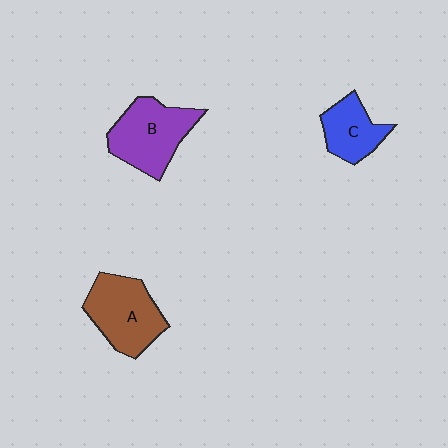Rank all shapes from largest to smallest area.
From largest to smallest: B (purple), A (brown), C (blue).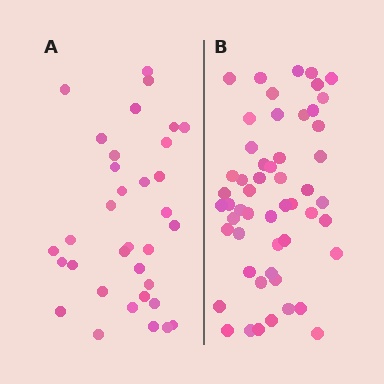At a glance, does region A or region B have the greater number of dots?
Region B (the right region) has more dots.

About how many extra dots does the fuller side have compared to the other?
Region B has approximately 20 more dots than region A.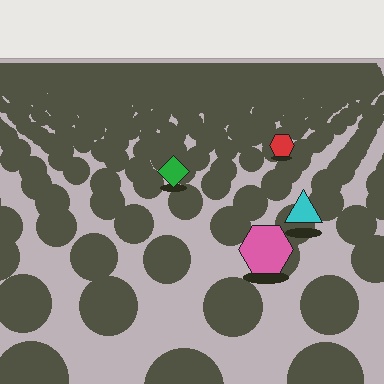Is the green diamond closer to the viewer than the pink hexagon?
No. The pink hexagon is closer — you can tell from the texture gradient: the ground texture is coarser near it.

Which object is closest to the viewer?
The pink hexagon is closest. The texture marks near it are larger and more spread out.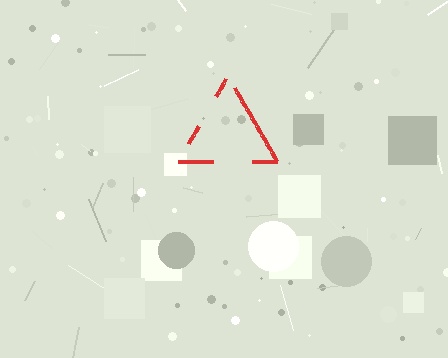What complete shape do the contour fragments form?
The contour fragments form a triangle.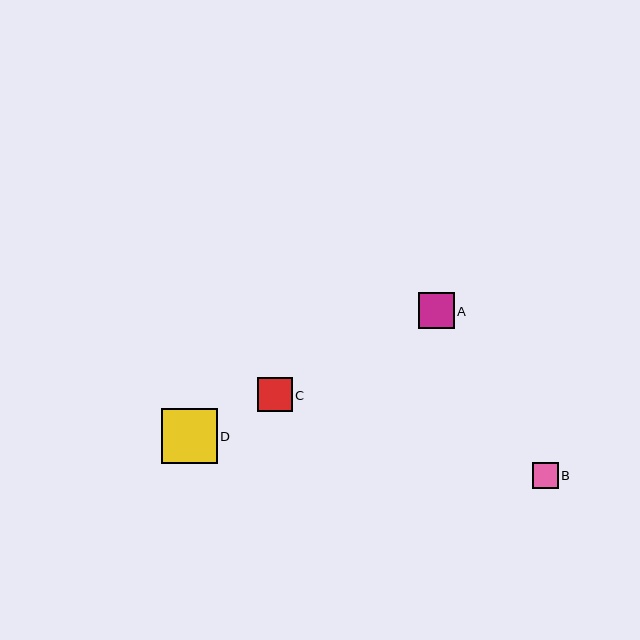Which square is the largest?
Square D is the largest with a size of approximately 56 pixels.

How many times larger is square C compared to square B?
Square C is approximately 1.3 times the size of square B.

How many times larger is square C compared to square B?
Square C is approximately 1.3 times the size of square B.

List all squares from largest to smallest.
From largest to smallest: D, A, C, B.